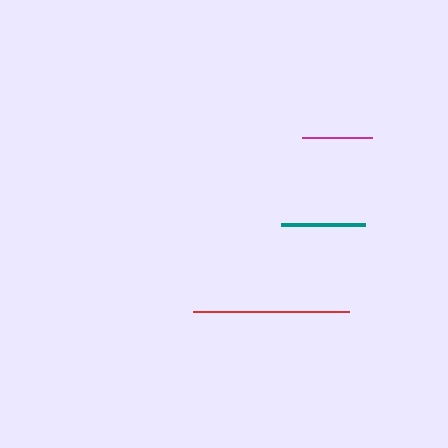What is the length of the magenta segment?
The magenta segment is approximately 69 pixels long.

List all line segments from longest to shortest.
From longest to shortest: red, teal, magenta.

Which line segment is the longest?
The red line is the longest at approximately 157 pixels.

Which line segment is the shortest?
The magenta line is the shortest at approximately 69 pixels.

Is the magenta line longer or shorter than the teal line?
The teal line is longer than the magenta line.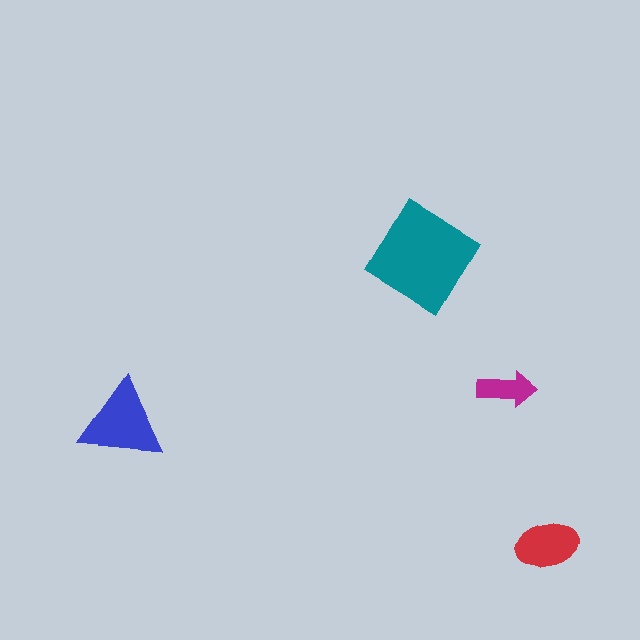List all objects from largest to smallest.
The teal diamond, the blue triangle, the red ellipse, the magenta arrow.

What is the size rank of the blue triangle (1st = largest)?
2nd.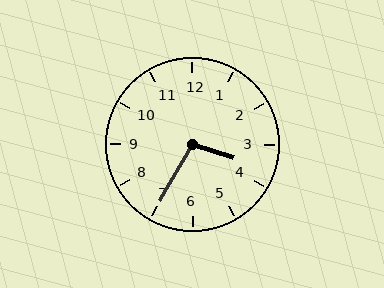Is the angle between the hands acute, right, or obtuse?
It is obtuse.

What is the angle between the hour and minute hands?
Approximately 102 degrees.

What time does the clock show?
3:35.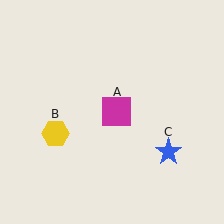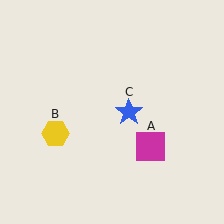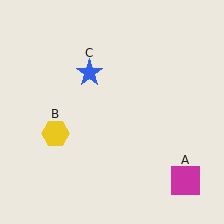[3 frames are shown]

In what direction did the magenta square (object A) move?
The magenta square (object A) moved down and to the right.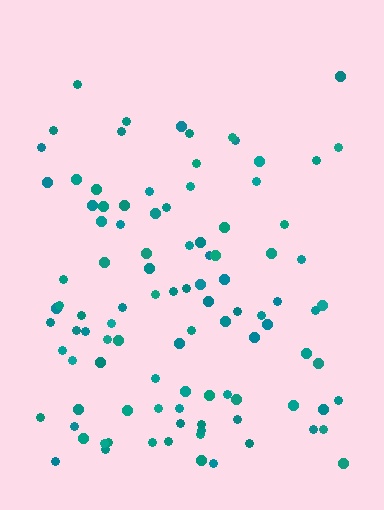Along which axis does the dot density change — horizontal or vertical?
Vertical.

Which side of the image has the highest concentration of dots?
The bottom.